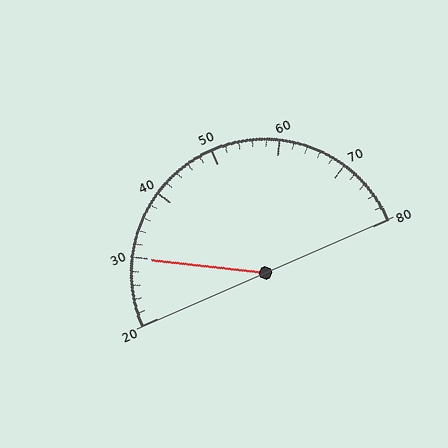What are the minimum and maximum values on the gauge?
The gauge ranges from 20 to 80.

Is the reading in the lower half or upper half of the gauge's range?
The reading is in the lower half of the range (20 to 80).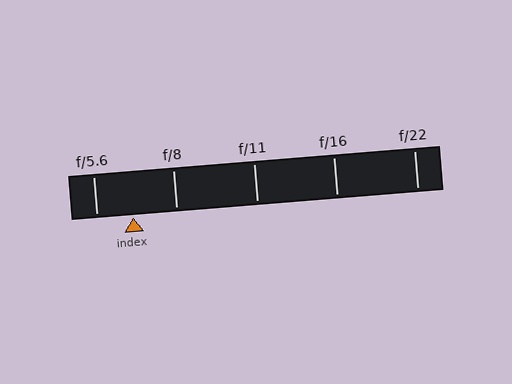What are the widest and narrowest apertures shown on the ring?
The widest aperture shown is f/5.6 and the narrowest is f/22.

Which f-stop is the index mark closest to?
The index mark is closest to f/5.6.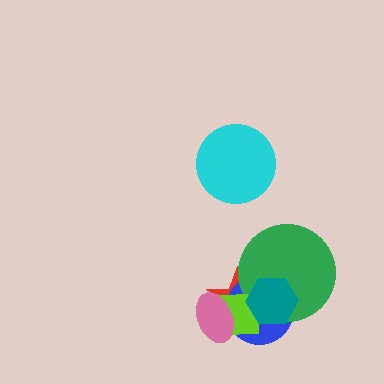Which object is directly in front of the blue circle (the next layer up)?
The green circle is directly in front of the blue circle.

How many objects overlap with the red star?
5 objects overlap with the red star.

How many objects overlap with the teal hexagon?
4 objects overlap with the teal hexagon.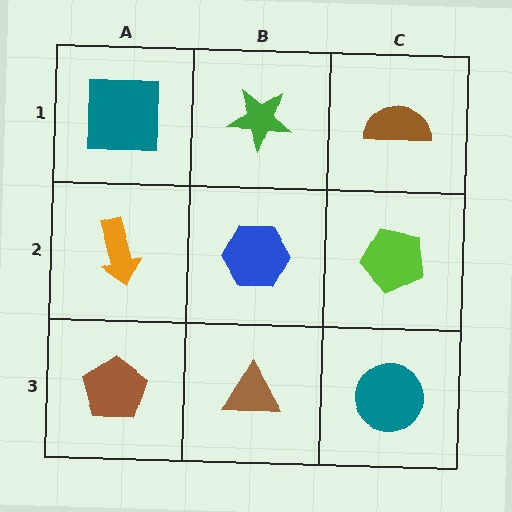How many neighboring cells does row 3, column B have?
3.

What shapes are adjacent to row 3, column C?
A lime pentagon (row 2, column C), a brown triangle (row 3, column B).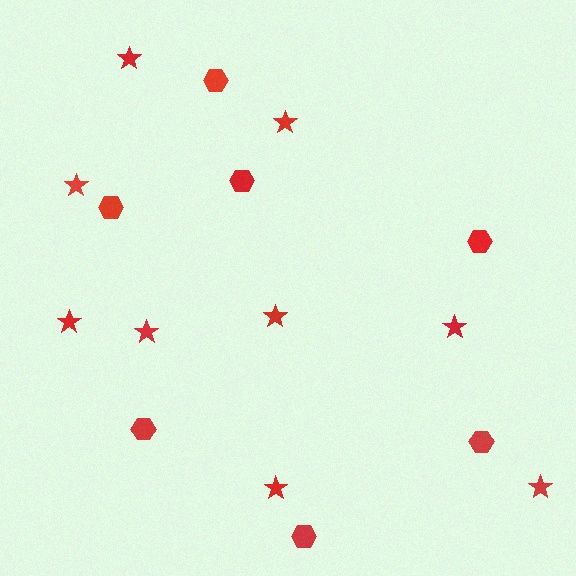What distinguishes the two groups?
There are 2 groups: one group of stars (9) and one group of hexagons (7).